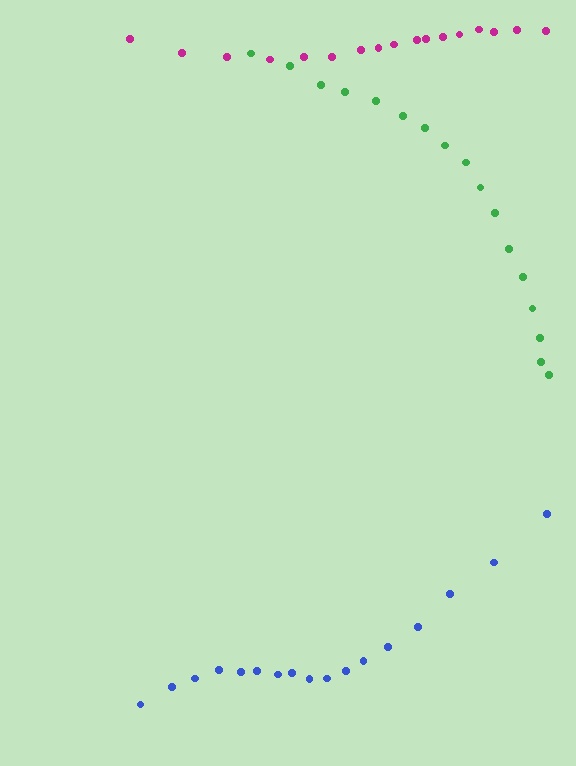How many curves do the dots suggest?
There are 3 distinct paths.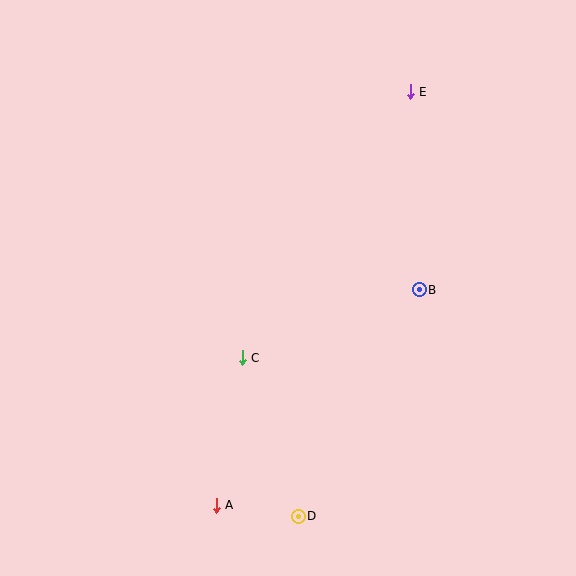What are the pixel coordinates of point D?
Point D is at (298, 516).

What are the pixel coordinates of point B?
Point B is at (419, 290).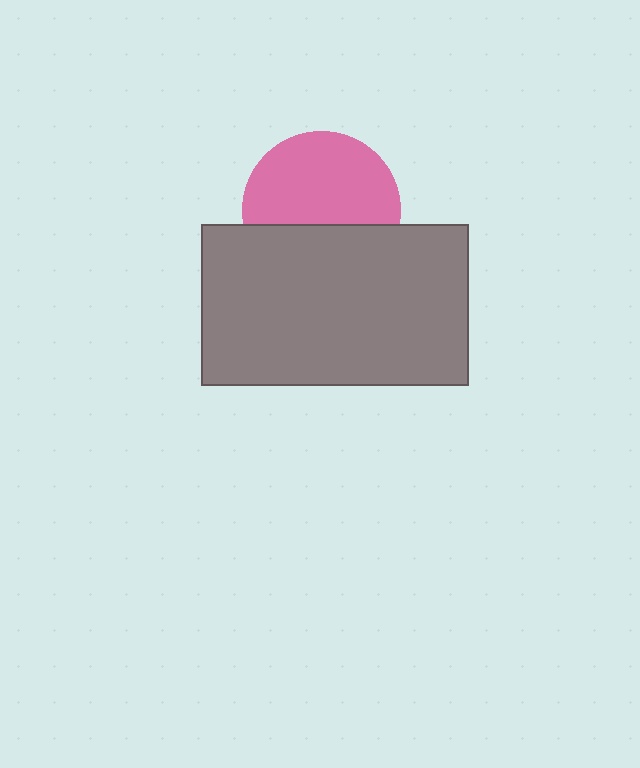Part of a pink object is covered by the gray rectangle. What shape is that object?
It is a circle.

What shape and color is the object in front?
The object in front is a gray rectangle.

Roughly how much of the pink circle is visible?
About half of it is visible (roughly 60%).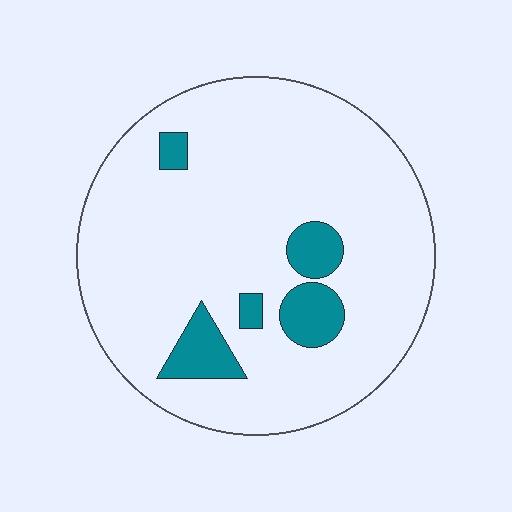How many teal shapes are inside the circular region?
5.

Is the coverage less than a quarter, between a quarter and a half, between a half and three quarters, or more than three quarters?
Less than a quarter.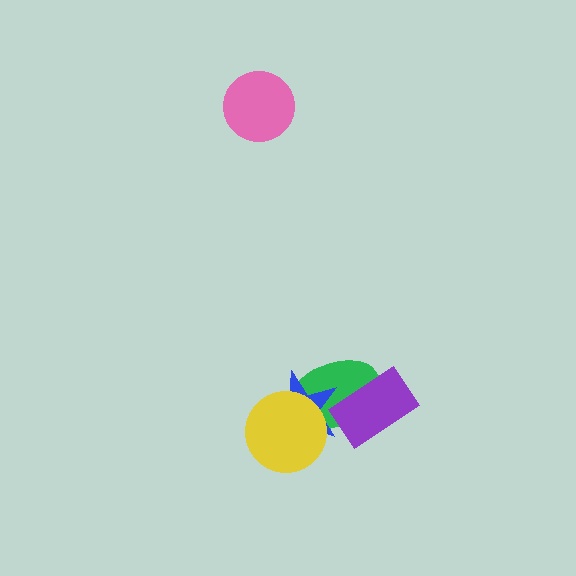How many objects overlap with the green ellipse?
3 objects overlap with the green ellipse.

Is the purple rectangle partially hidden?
No, no other shape covers it.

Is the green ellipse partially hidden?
Yes, it is partially covered by another shape.